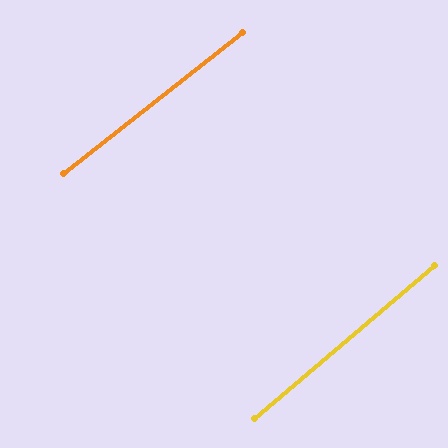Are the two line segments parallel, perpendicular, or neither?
Parallel — their directions differ by only 1.8°.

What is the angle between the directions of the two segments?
Approximately 2 degrees.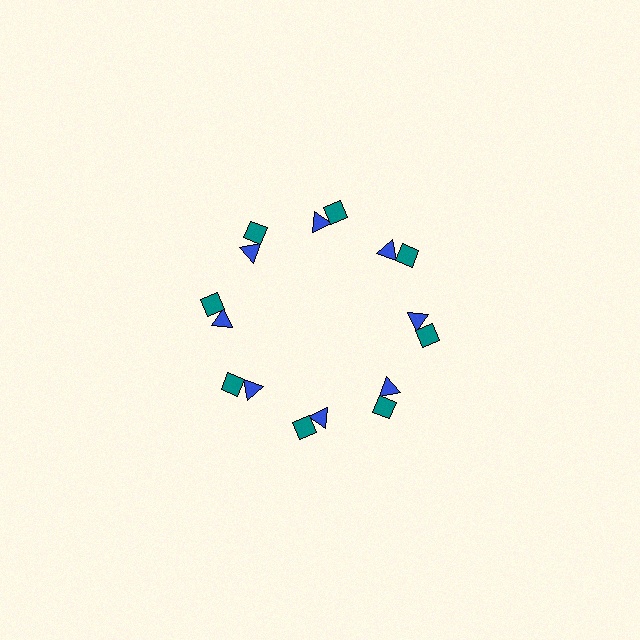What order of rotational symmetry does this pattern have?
This pattern has 8-fold rotational symmetry.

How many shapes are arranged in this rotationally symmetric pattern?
There are 16 shapes, arranged in 8 groups of 2.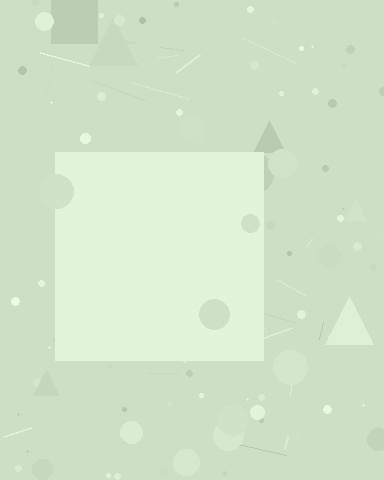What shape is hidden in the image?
A square is hidden in the image.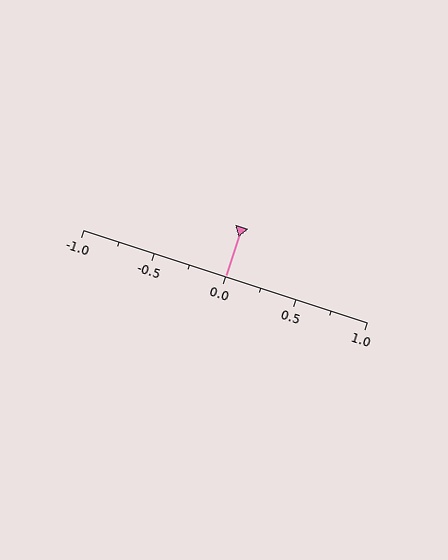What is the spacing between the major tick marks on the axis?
The major ticks are spaced 0.5 apart.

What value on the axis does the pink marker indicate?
The marker indicates approximately 0.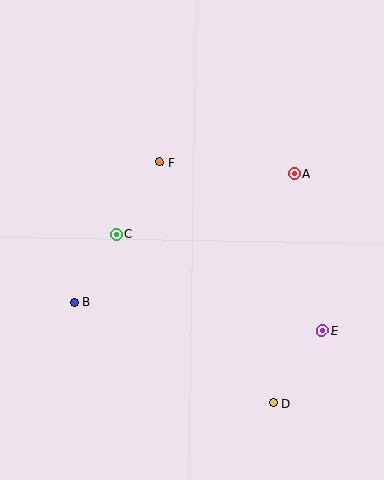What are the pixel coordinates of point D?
Point D is at (273, 403).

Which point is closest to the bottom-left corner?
Point B is closest to the bottom-left corner.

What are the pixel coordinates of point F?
Point F is at (160, 162).